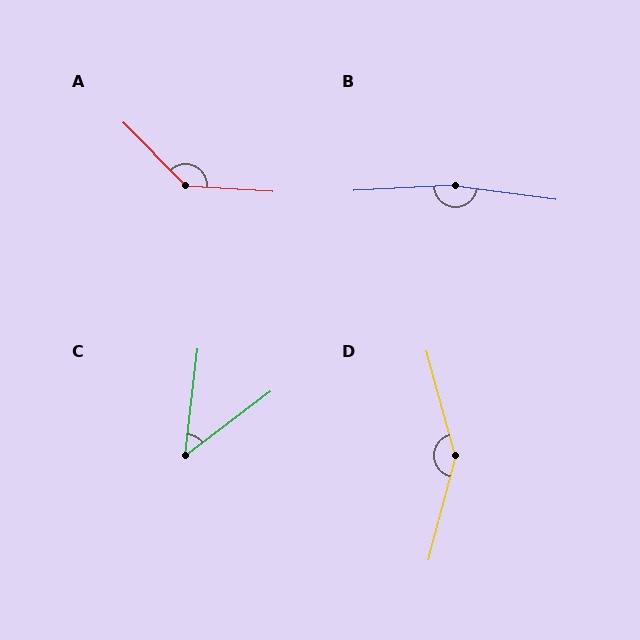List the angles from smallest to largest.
C (46°), A (138°), D (150°), B (169°).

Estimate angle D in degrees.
Approximately 150 degrees.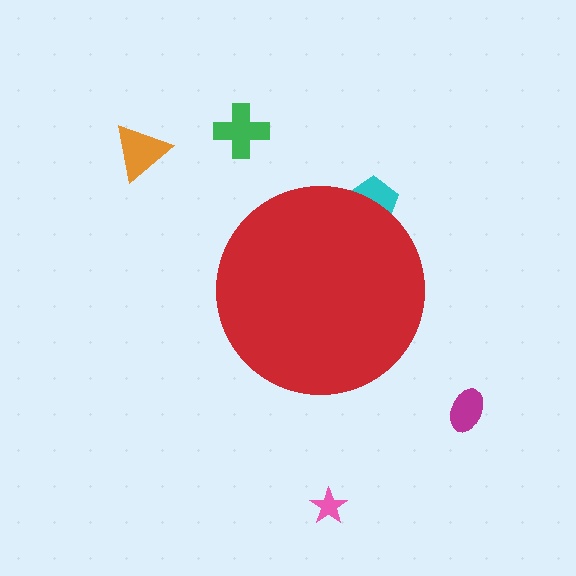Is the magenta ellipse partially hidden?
No, the magenta ellipse is fully visible.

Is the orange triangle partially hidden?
No, the orange triangle is fully visible.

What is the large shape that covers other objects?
A red circle.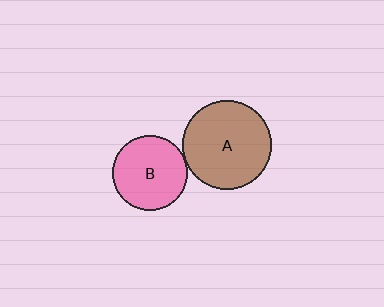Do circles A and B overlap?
Yes.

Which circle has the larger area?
Circle A (brown).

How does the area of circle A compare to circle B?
Approximately 1.4 times.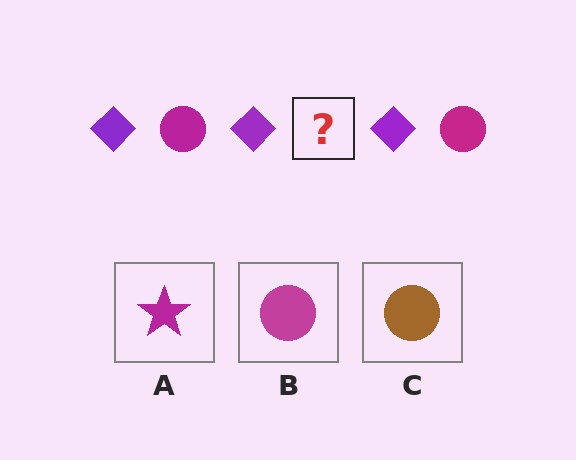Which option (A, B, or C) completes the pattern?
B.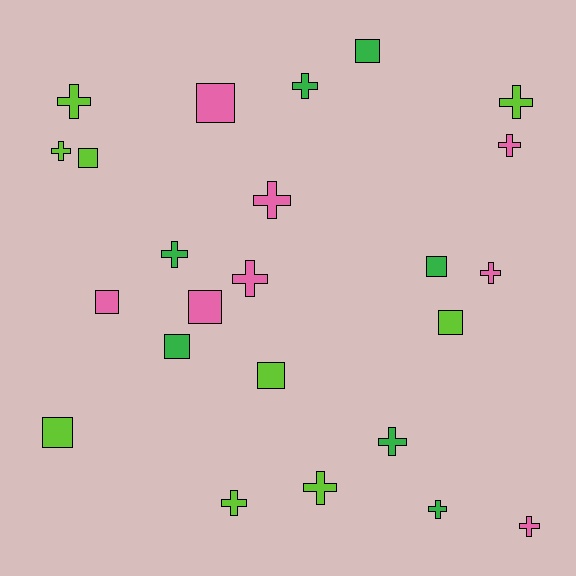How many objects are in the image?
There are 24 objects.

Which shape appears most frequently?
Cross, with 14 objects.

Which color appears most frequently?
Lime, with 9 objects.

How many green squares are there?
There are 3 green squares.